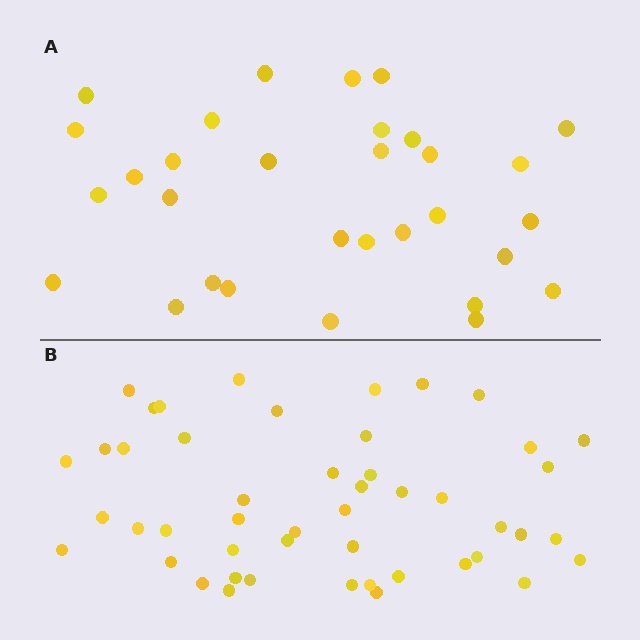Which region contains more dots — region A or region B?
Region B (the bottom region) has more dots.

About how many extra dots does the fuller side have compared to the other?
Region B has approximately 15 more dots than region A.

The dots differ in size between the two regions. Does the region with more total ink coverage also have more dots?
No. Region A has more total ink coverage because its dots are larger, but region B actually contains more individual dots. Total area can be misleading — the number of items is what matters here.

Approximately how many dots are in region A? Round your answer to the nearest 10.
About 30 dots. (The exact count is 31, which rounds to 30.)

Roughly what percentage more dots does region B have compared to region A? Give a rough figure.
About 55% more.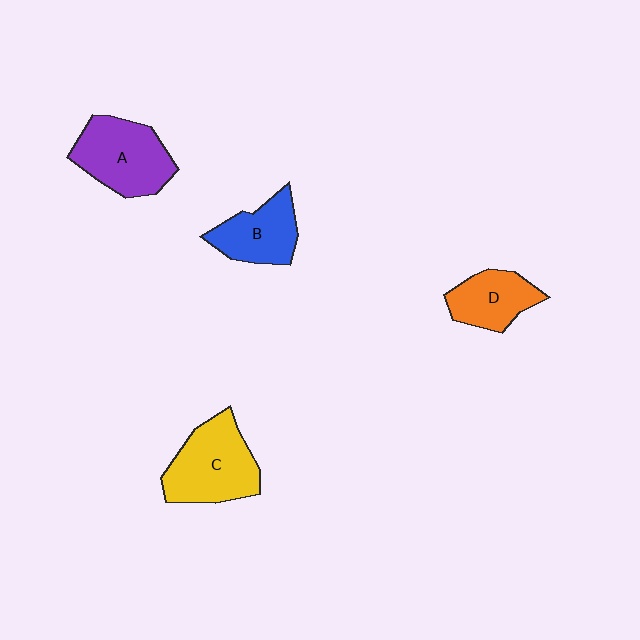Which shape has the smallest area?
Shape D (orange).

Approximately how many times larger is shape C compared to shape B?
Approximately 1.4 times.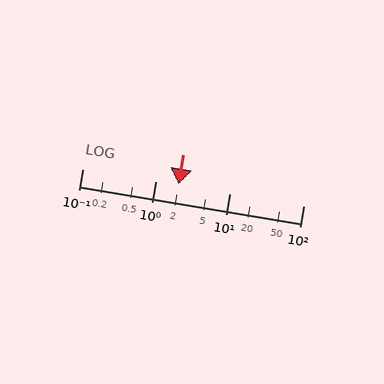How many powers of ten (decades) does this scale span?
The scale spans 3 decades, from 0.1 to 100.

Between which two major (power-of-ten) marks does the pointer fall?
The pointer is between 1 and 10.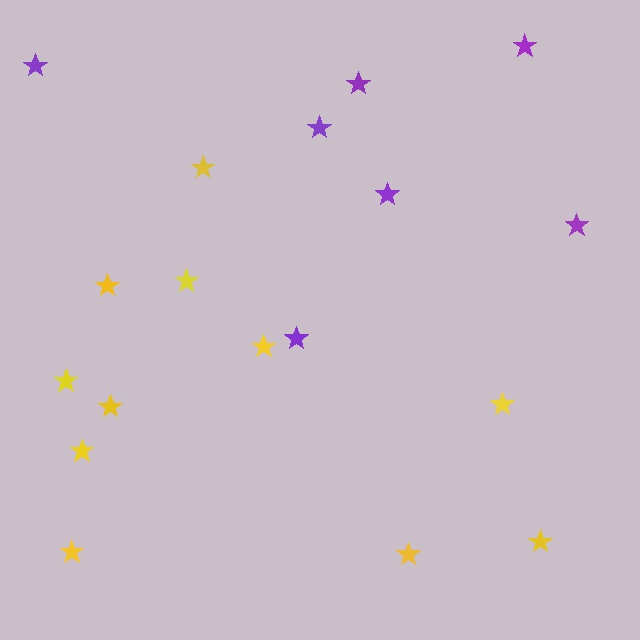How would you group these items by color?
There are 2 groups: one group of yellow stars (11) and one group of purple stars (7).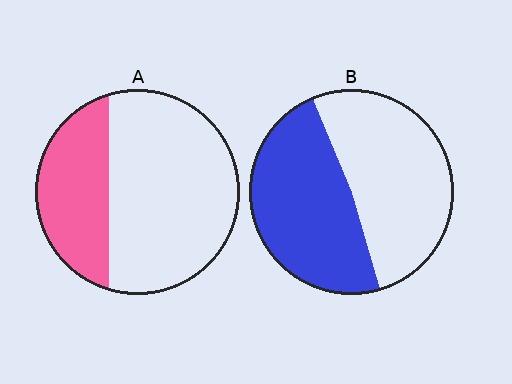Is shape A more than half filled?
No.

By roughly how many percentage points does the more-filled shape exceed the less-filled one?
By roughly 15 percentage points (B over A).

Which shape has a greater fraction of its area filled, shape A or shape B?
Shape B.